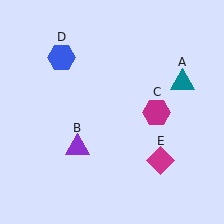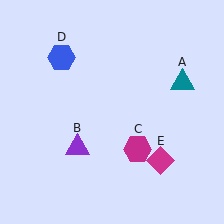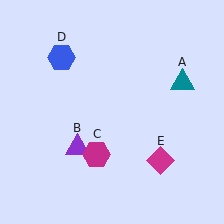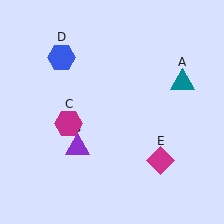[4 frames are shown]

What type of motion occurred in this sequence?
The magenta hexagon (object C) rotated clockwise around the center of the scene.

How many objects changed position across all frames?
1 object changed position: magenta hexagon (object C).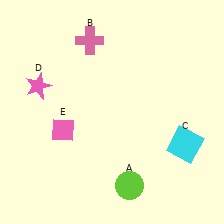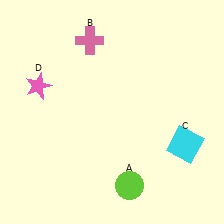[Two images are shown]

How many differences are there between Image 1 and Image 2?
There is 1 difference between the two images.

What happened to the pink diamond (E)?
The pink diamond (E) was removed in Image 2. It was in the bottom-left area of Image 1.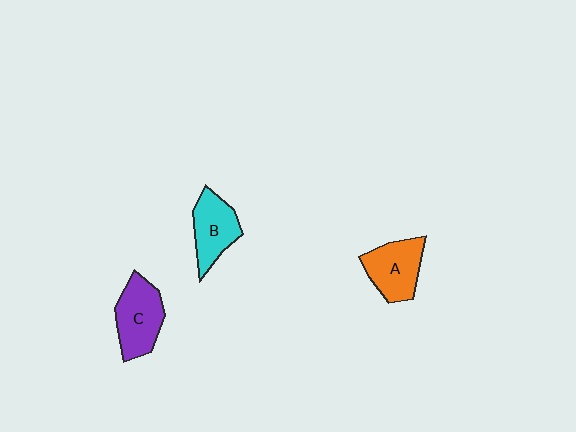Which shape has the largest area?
Shape C (purple).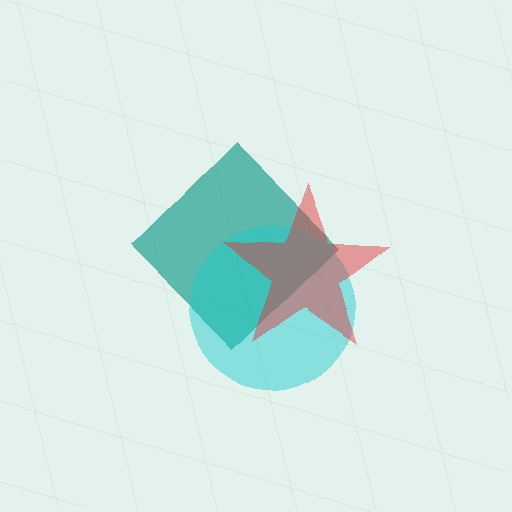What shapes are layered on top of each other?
The layered shapes are: a teal diamond, a cyan circle, a red star.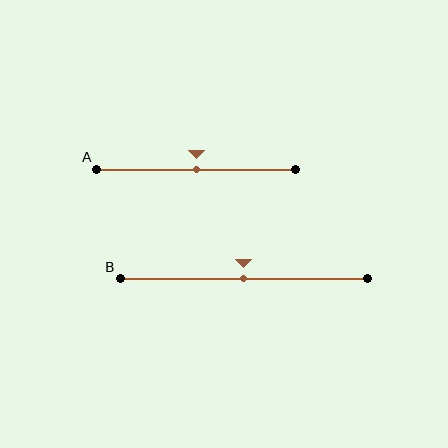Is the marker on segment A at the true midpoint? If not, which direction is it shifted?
Yes, the marker on segment A is at the true midpoint.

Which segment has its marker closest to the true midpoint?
Segment A has its marker closest to the true midpoint.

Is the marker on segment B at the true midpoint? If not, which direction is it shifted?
Yes, the marker on segment B is at the true midpoint.